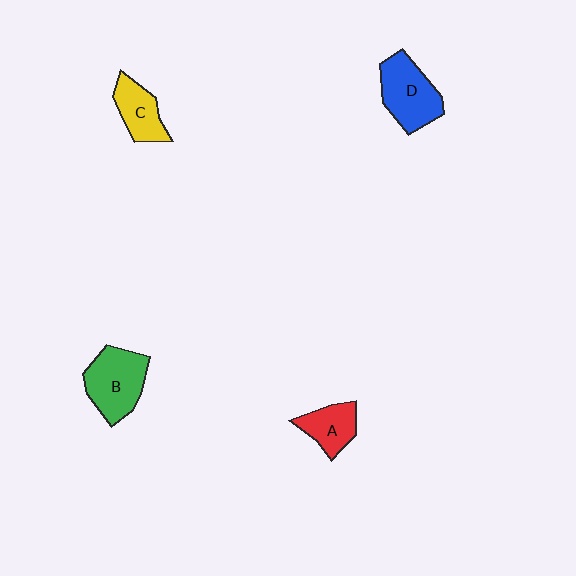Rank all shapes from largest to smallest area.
From largest to smallest: B (green), D (blue), C (yellow), A (red).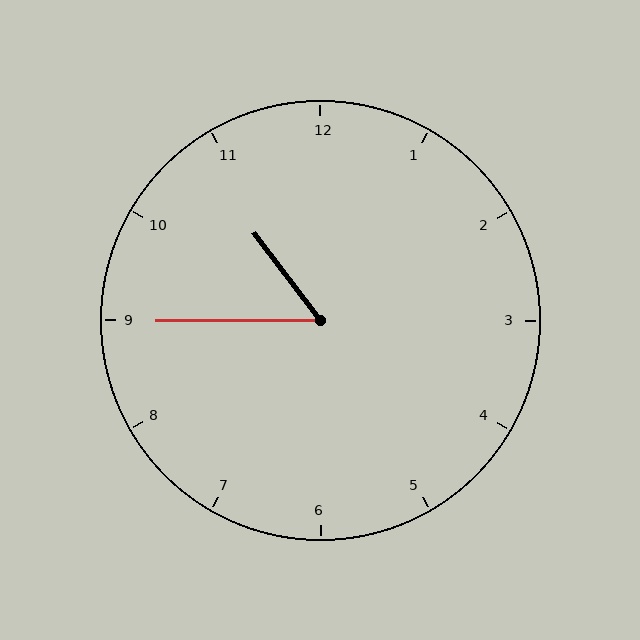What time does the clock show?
10:45.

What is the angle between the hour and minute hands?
Approximately 52 degrees.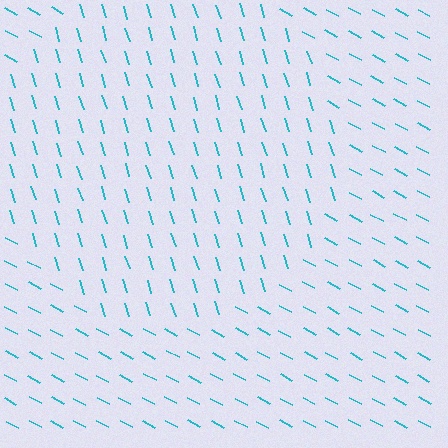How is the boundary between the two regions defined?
The boundary is defined purely by a change in line orientation (approximately 45 degrees difference). All lines are the same color and thickness.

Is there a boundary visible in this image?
Yes, there is a texture boundary formed by a change in line orientation.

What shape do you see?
I see a circle.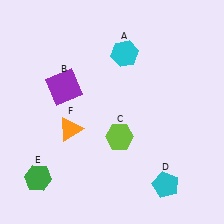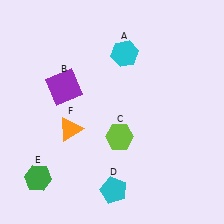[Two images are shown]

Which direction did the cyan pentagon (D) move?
The cyan pentagon (D) moved left.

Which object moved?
The cyan pentagon (D) moved left.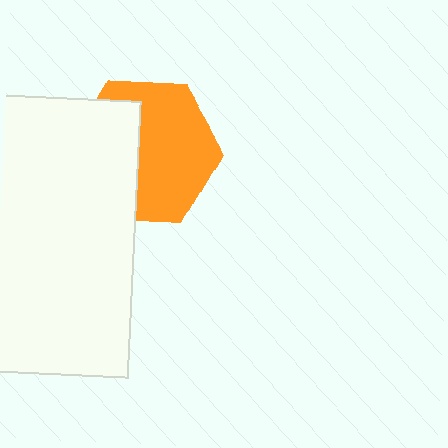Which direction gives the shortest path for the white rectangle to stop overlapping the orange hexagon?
Moving left gives the shortest separation.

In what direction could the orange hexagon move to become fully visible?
The orange hexagon could move right. That would shift it out from behind the white rectangle entirely.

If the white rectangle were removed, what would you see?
You would see the complete orange hexagon.